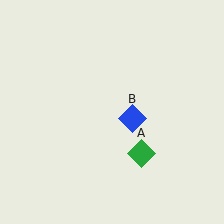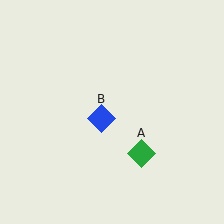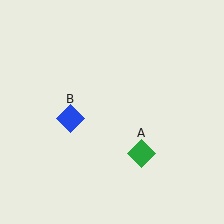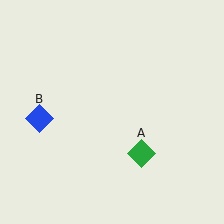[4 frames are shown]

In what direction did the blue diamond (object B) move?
The blue diamond (object B) moved left.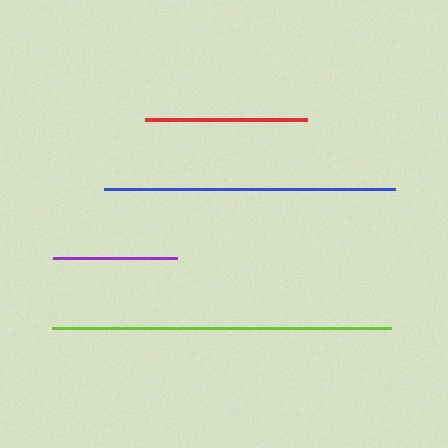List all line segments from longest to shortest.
From longest to shortest: lime, blue, red, purple.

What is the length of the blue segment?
The blue segment is approximately 291 pixels long.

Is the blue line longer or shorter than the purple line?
The blue line is longer than the purple line.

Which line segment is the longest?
The lime line is the longest at approximately 339 pixels.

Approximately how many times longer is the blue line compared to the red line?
The blue line is approximately 1.8 times the length of the red line.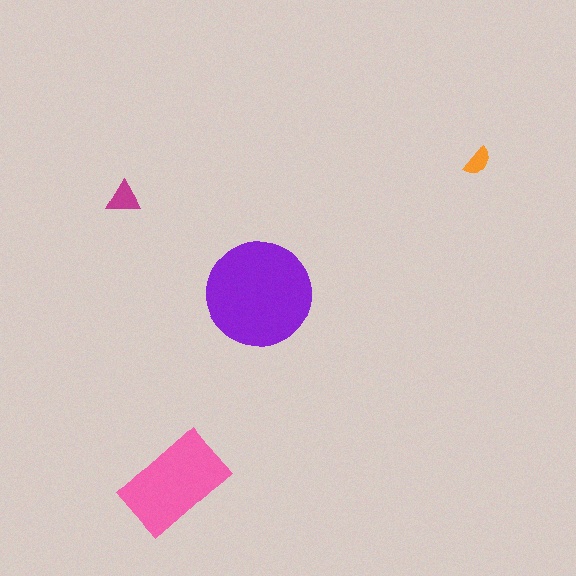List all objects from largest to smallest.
The purple circle, the pink rectangle, the magenta triangle, the orange semicircle.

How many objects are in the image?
There are 4 objects in the image.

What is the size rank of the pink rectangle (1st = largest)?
2nd.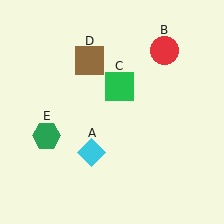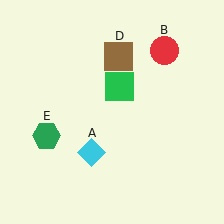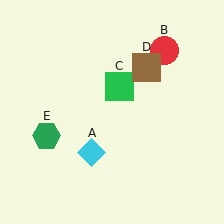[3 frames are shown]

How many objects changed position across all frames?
1 object changed position: brown square (object D).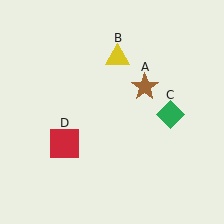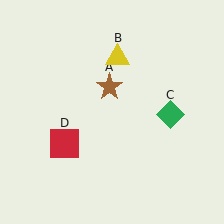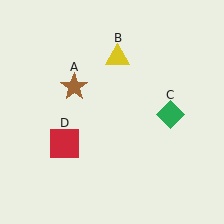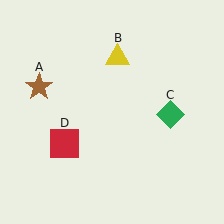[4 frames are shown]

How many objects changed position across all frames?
1 object changed position: brown star (object A).